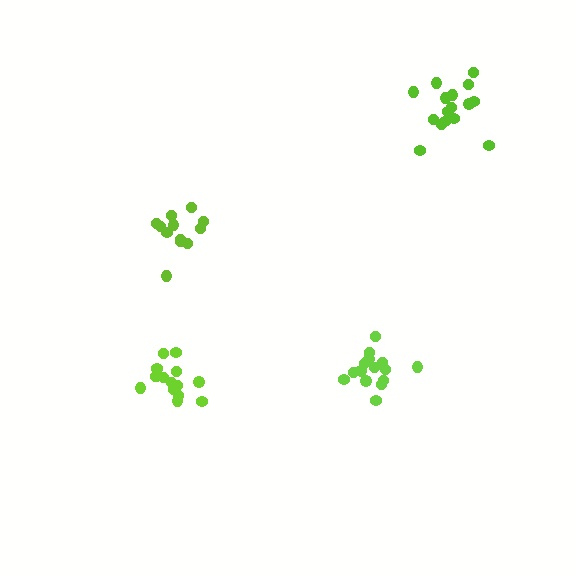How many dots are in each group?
Group 1: 16 dots, Group 2: 15 dots, Group 3: 15 dots, Group 4: 12 dots (58 total).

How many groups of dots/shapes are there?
There are 4 groups.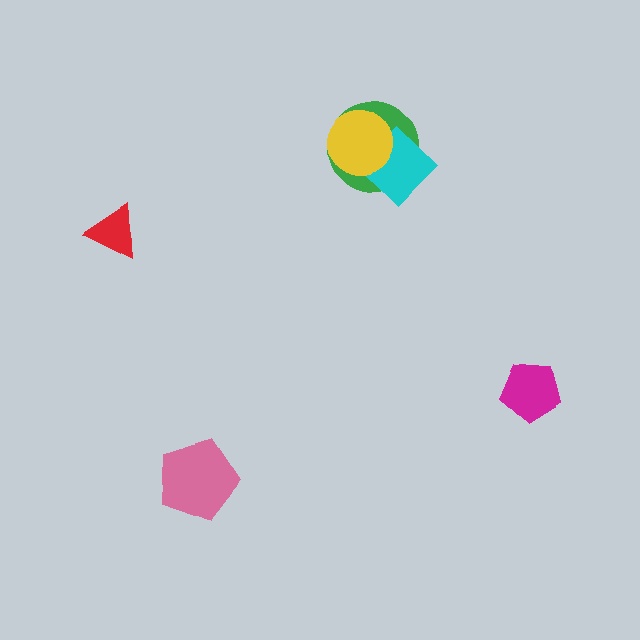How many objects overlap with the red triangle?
0 objects overlap with the red triangle.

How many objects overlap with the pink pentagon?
0 objects overlap with the pink pentagon.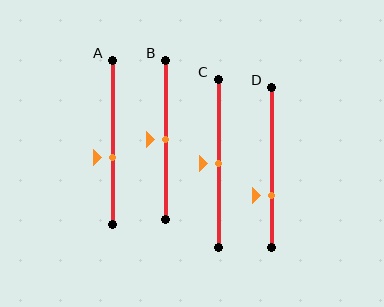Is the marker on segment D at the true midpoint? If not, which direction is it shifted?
No, the marker on segment D is shifted downward by about 18% of the segment length.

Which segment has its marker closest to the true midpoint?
Segment B has its marker closest to the true midpoint.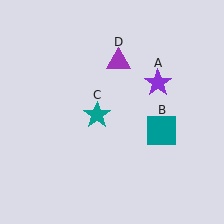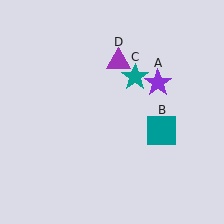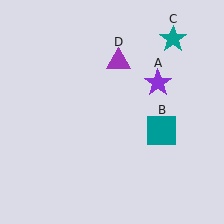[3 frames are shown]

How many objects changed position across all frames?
1 object changed position: teal star (object C).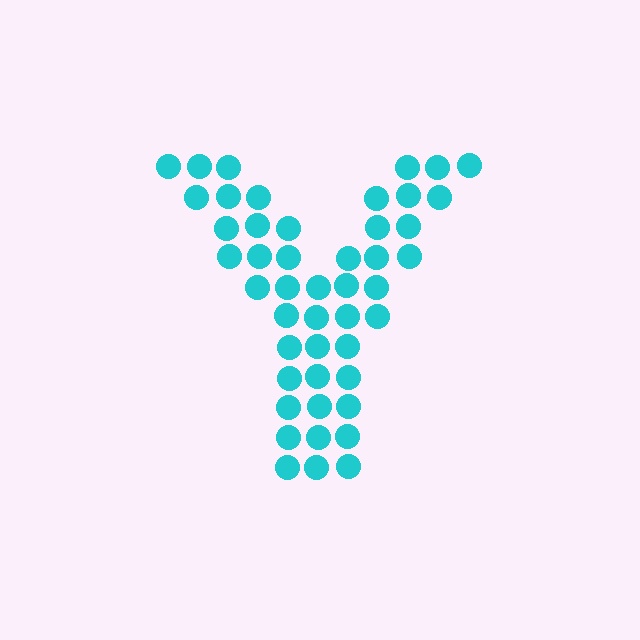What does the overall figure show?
The overall figure shows the letter Y.